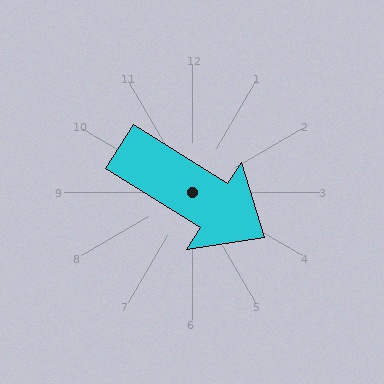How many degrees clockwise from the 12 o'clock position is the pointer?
Approximately 122 degrees.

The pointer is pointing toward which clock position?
Roughly 4 o'clock.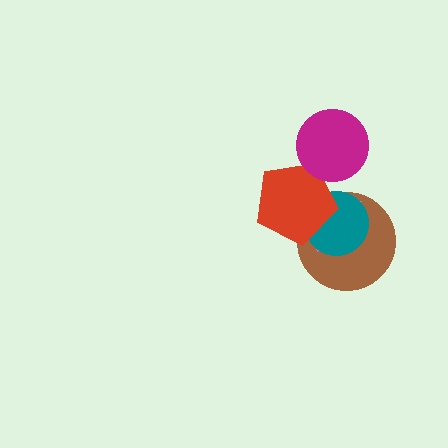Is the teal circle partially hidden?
Yes, it is partially covered by another shape.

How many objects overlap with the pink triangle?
3 objects overlap with the pink triangle.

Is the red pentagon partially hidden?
Yes, it is partially covered by another shape.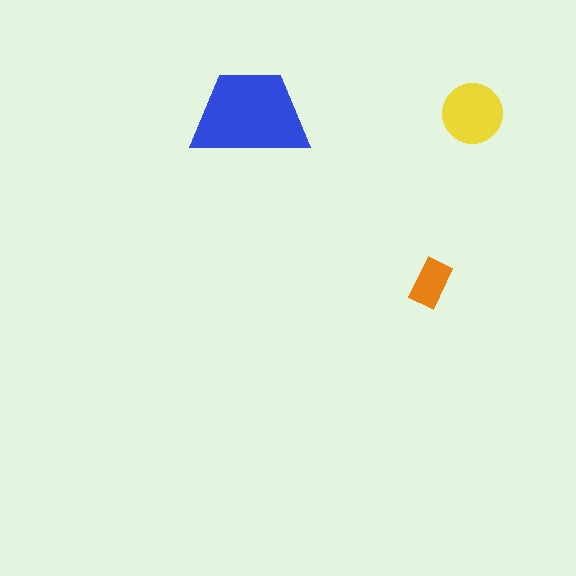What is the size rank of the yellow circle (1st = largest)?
2nd.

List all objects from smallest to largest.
The orange rectangle, the yellow circle, the blue trapezoid.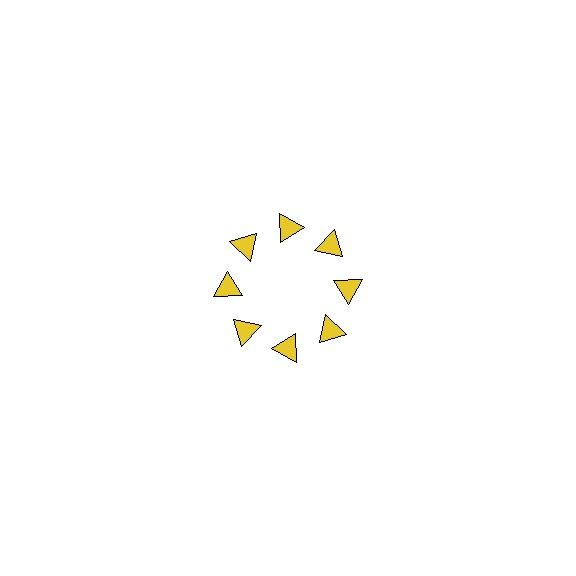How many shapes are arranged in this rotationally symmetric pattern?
There are 8 shapes, arranged in 8 groups of 1.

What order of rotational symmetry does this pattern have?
This pattern has 8-fold rotational symmetry.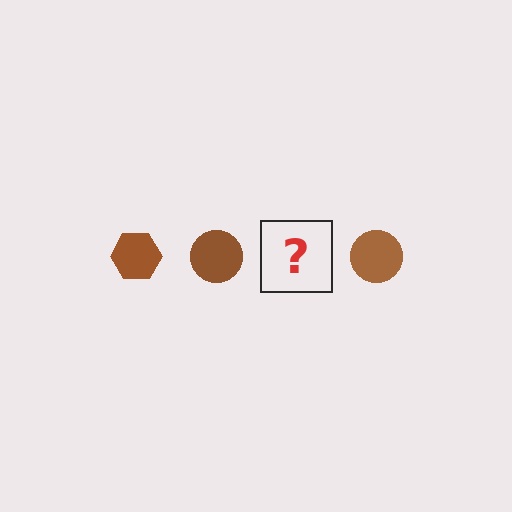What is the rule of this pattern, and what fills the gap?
The rule is that the pattern cycles through hexagon, circle shapes in brown. The gap should be filled with a brown hexagon.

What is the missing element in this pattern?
The missing element is a brown hexagon.